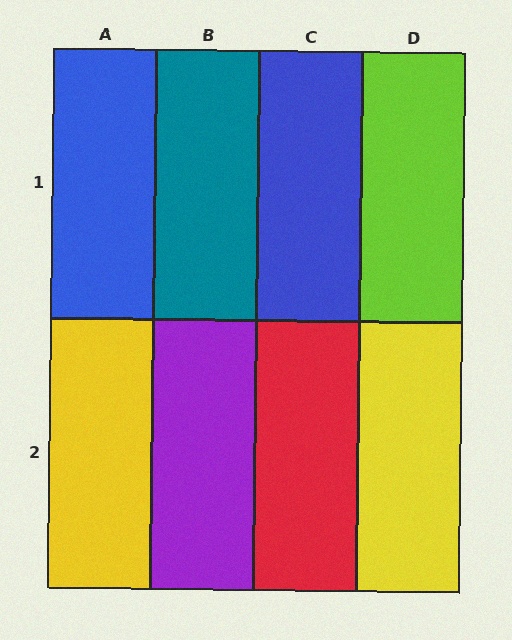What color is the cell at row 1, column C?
Blue.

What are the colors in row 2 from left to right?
Yellow, purple, red, yellow.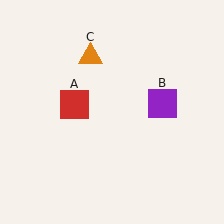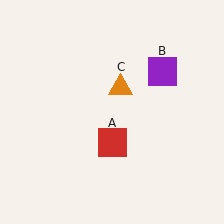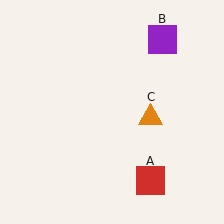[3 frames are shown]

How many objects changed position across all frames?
3 objects changed position: red square (object A), purple square (object B), orange triangle (object C).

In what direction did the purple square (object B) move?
The purple square (object B) moved up.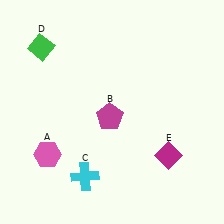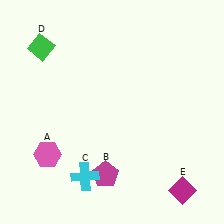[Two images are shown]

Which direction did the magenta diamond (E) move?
The magenta diamond (E) moved down.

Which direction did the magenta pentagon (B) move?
The magenta pentagon (B) moved down.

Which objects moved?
The objects that moved are: the magenta pentagon (B), the magenta diamond (E).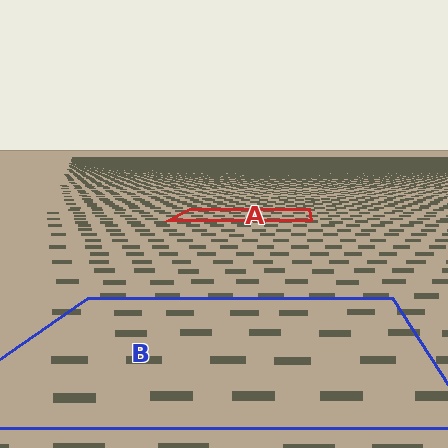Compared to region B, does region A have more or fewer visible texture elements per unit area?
Region A has more texture elements per unit area — they are packed more densely because it is farther away.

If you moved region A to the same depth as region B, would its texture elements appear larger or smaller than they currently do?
They would appear larger. At a closer depth, the same texture elements are projected at a bigger on-screen size.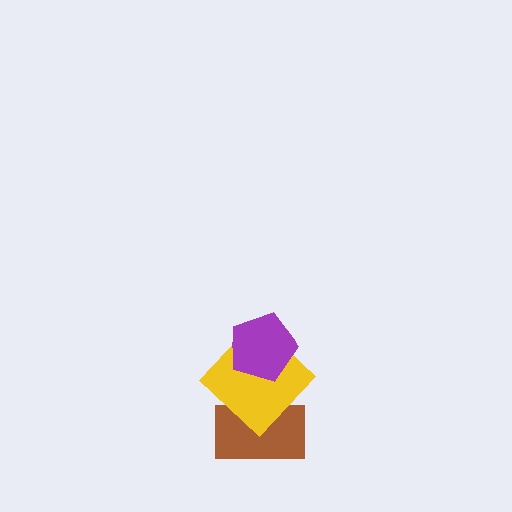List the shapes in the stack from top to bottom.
From top to bottom: the purple pentagon, the yellow diamond, the brown rectangle.